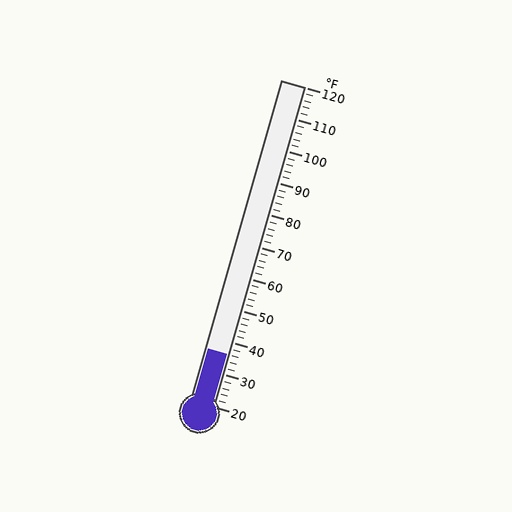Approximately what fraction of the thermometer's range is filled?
The thermometer is filled to approximately 15% of its range.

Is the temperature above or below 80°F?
The temperature is below 80°F.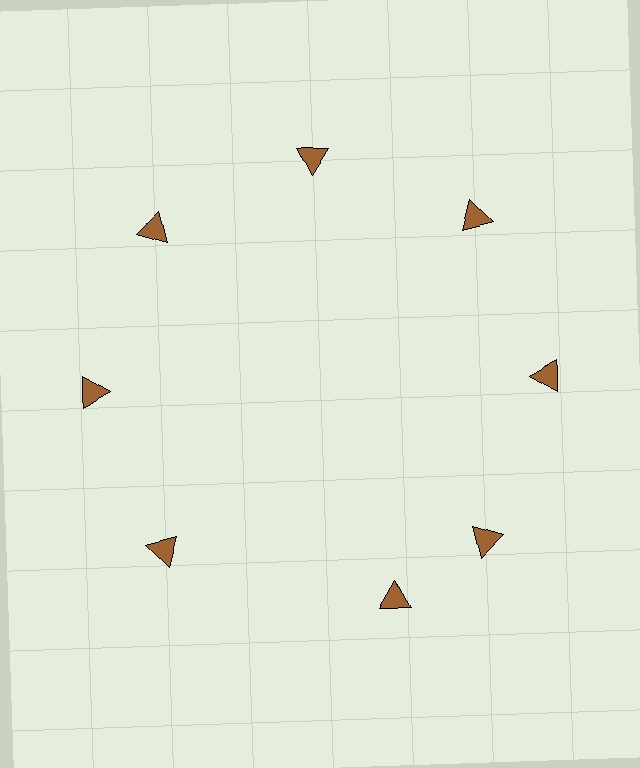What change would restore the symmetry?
The symmetry would be restored by rotating it back into even spacing with its neighbors so that all 8 triangles sit at equal angles and equal distance from the center.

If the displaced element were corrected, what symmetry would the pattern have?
It would have 8-fold rotational symmetry — the pattern would map onto itself every 45 degrees.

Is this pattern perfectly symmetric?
No. The 8 brown triangles are arranged in a ring, but one element near the 6 o'clock position is rotated out of alignment along the ring, breaking the 8-fold rotational symmetry.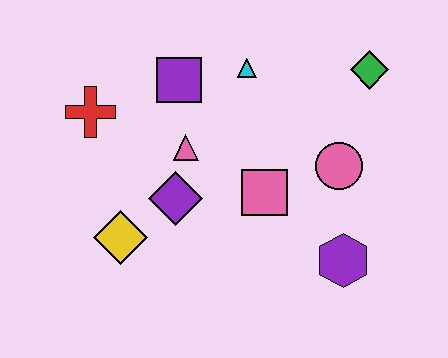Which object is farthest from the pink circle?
The red cross is farthest from the pink circle.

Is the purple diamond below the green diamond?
Yes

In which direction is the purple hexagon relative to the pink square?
The purple hexagon is to the right of the pink square.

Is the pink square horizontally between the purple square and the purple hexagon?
Yes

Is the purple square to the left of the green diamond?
Yes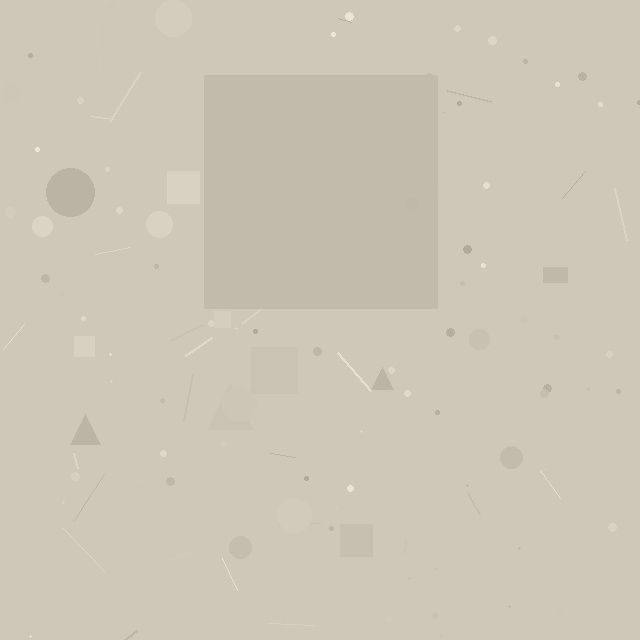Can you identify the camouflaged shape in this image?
The camouflaged shape is a square.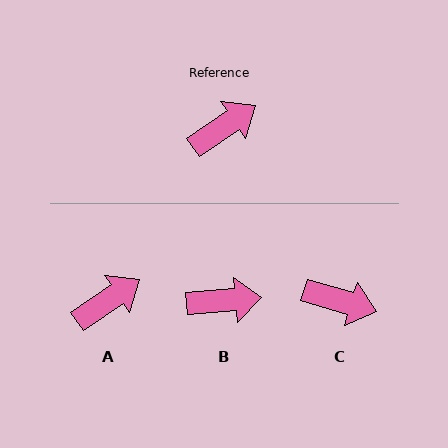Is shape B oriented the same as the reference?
No, it is off by about 29 degrees.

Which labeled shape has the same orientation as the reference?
A.